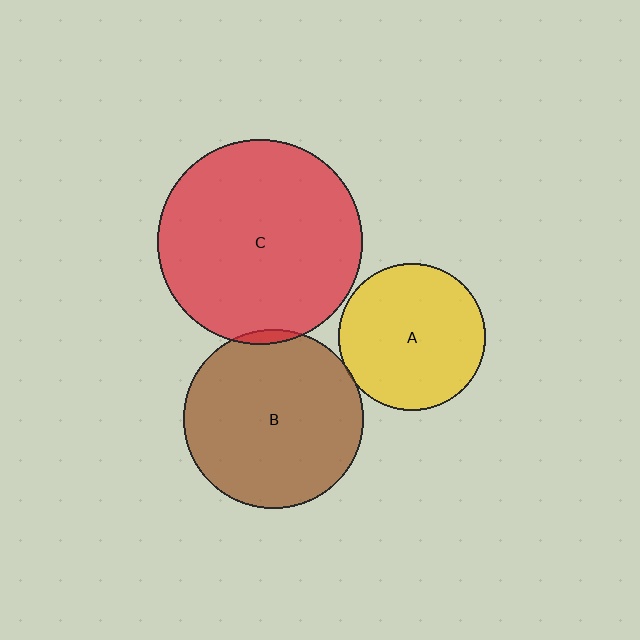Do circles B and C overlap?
Yes.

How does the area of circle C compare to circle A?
Approximately 1.9 times.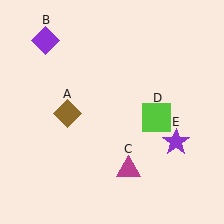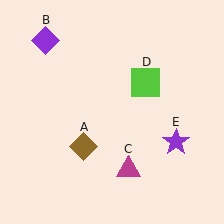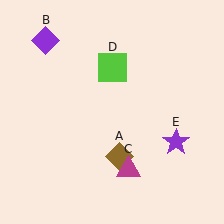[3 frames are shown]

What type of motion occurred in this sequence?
The brown diamond (object A), lime square (object D) rotated counterclockwise around the center of the scene.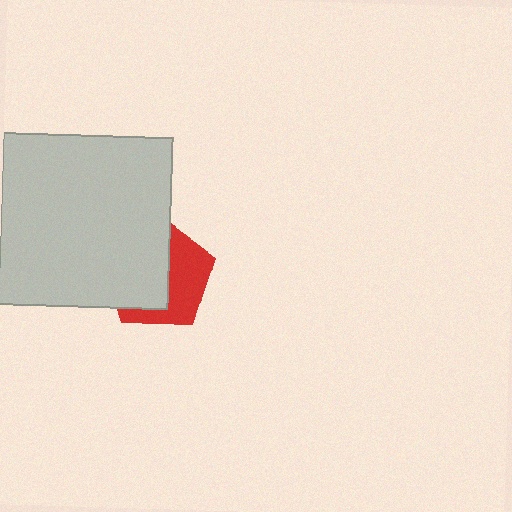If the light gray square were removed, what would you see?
You would see the complete red pentagon.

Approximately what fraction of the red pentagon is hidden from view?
Roughly 55% of the red pentagon is hidden behind the light gray square.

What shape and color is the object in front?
The object in front is a light gray square.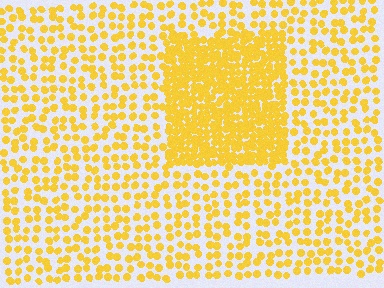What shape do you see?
I see a rectangle.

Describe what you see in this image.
The image contains small yellow elements arranged at two different densities. A rectangle-shaped region is visible where the elements are more densely packed than the surrounding area.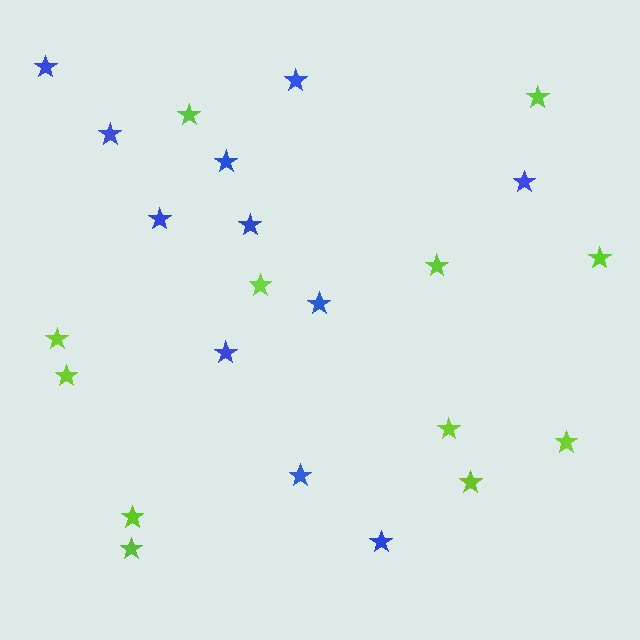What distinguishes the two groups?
There are 2 groups: one group of lime stars (12) and one group of blue stars (11).